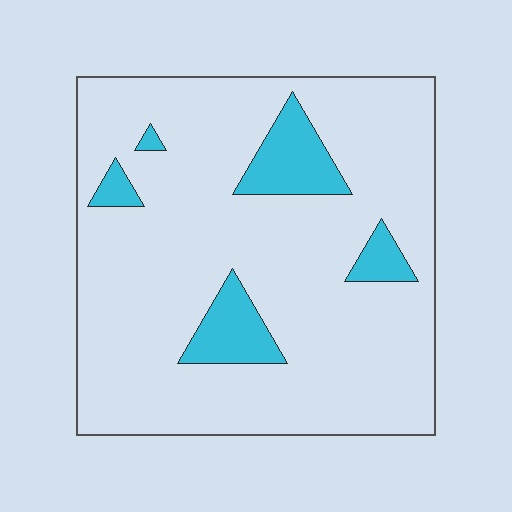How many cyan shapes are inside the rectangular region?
5.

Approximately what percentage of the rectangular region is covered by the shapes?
Approximately 10%.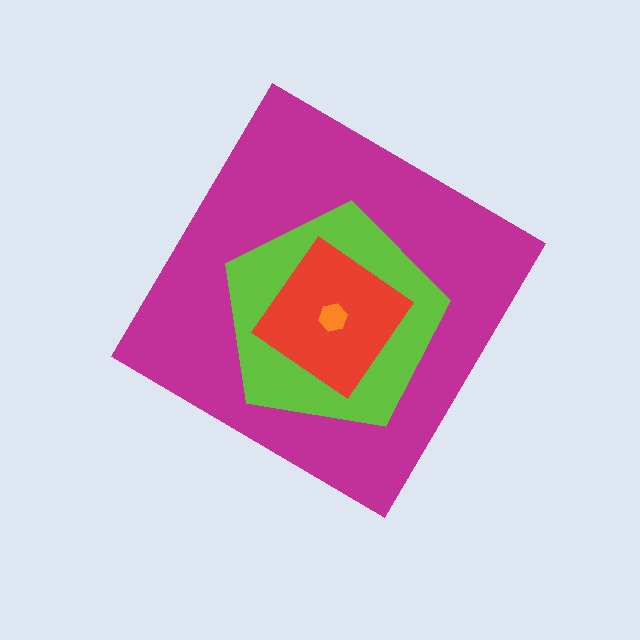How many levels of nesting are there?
4.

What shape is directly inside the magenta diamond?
The lime pentagon.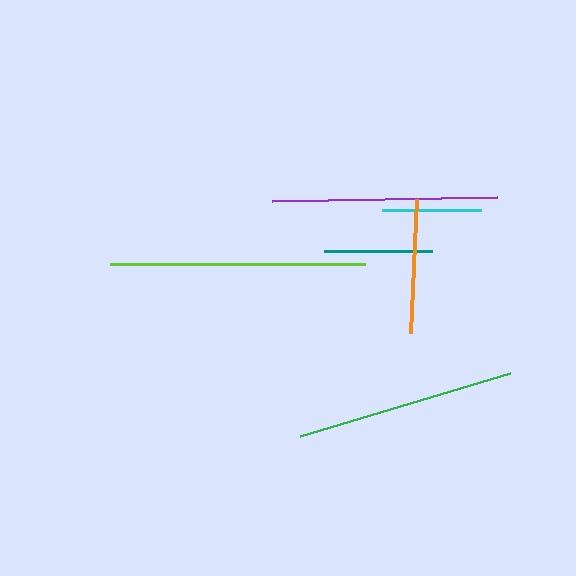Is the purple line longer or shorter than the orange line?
The purple line is longer than the orange line.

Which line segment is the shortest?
The cyan line is the shortest at approximately 100 pixels.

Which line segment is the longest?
The lime line is the longest at approximately 255 pixels.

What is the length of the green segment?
The green segment is approximately 219 pixels long.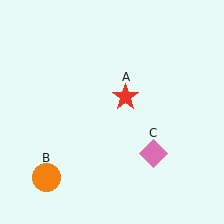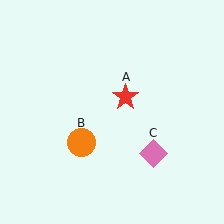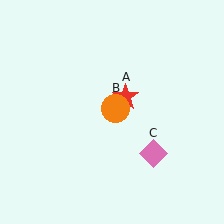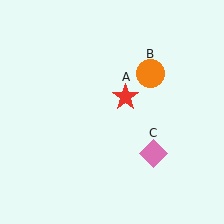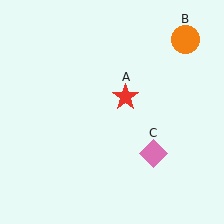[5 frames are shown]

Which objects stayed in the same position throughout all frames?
Red star (object A) and pink diamond (object C) remained stationary.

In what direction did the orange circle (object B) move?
The orange circle (object B) moved up and to the right.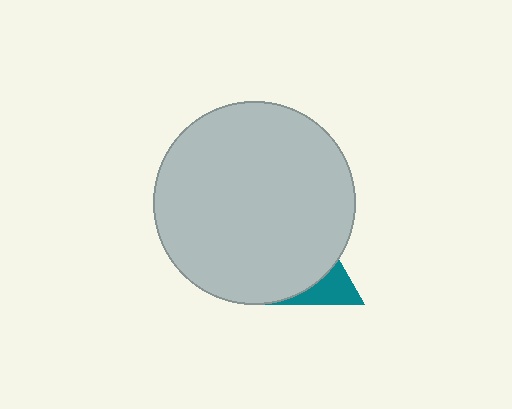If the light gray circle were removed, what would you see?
You would see the complete teal triangle.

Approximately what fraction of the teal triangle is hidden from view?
Roughly 62% of the teal triangle is hidden behind the light gray circle.